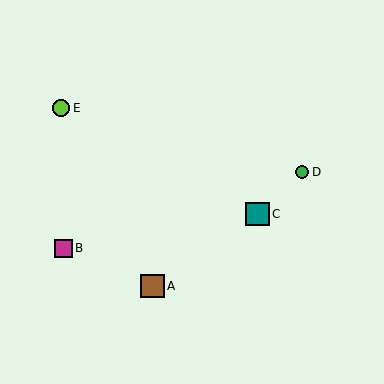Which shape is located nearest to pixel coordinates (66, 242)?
The magenta square (labeled B) at (63, 248) is nearest to that location.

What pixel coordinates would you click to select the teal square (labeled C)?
Click at (258, 214) to select the teal square C.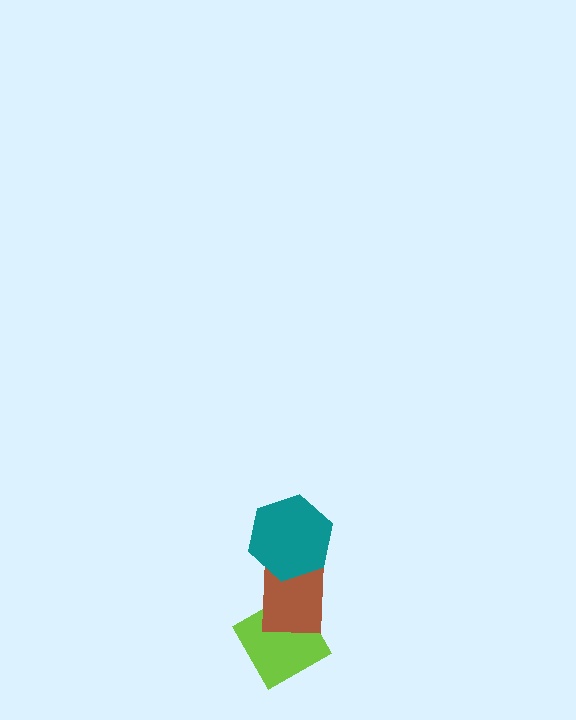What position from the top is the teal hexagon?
The teal hexagon is 1st from the top.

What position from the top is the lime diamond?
The lime diamond is 3rd from the top.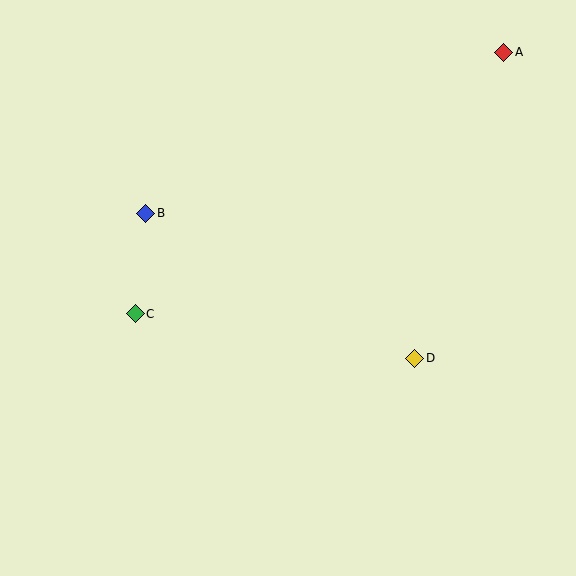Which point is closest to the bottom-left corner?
Point C is closest to the bottom-left corner.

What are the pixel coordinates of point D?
Point D is at (415, 358).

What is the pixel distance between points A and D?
The distance between A and D is 319 pixels.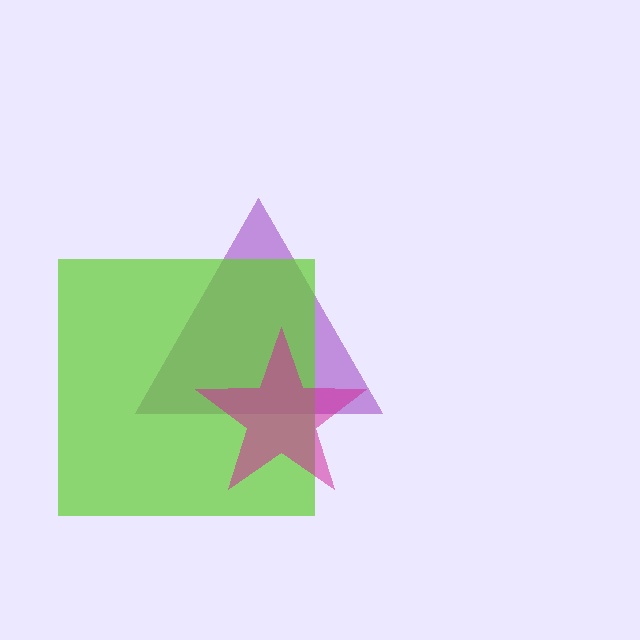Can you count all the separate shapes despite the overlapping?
Yes, there are 3 separate shapes.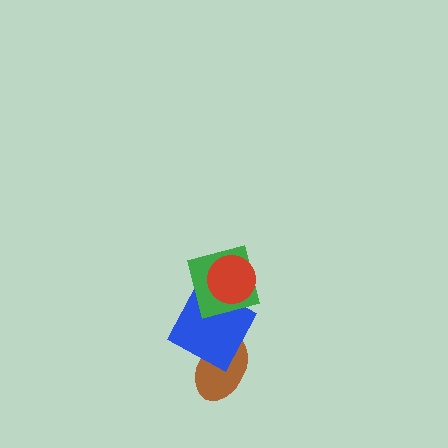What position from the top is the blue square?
The blue square is 3rd from the top.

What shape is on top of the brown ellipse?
The blue square is on top of the brown ellipse.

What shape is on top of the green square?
The red circle is on top of the green square.